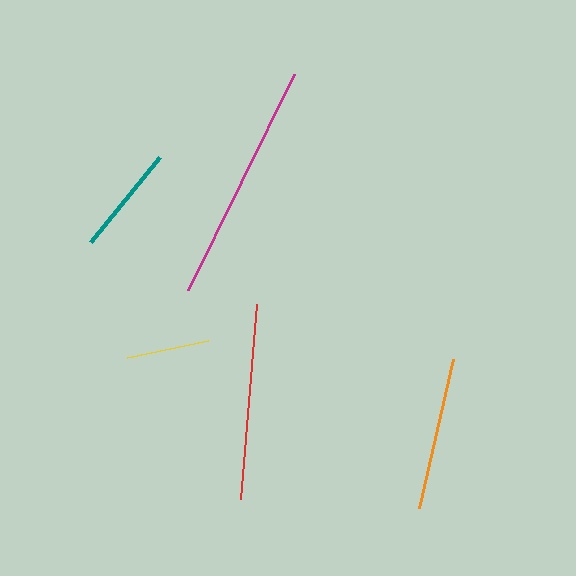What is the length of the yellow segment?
The yellow segment is approximately 83 pixels long.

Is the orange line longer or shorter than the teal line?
The orange line is longer than the teal line.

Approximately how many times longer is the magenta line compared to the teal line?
The magenta line is approximately 2.2 times the length of the teal line.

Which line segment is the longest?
The magenta line is the longest at approximately 240 pixels.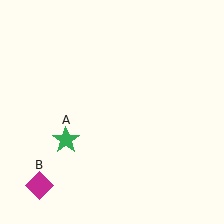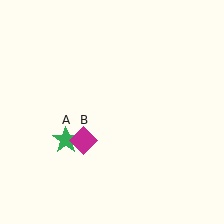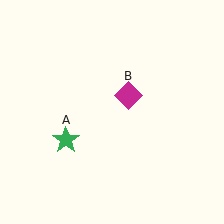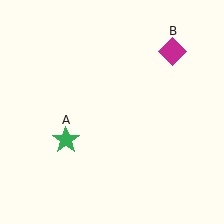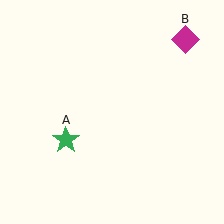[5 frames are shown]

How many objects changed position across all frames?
1 object changed position: magenta diamond (object B).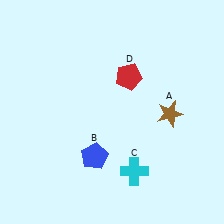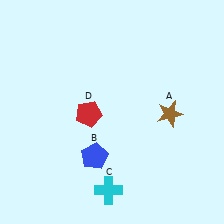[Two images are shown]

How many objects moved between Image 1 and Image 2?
2 objects moved between the two images.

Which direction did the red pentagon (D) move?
The red pentagon (D) moved left.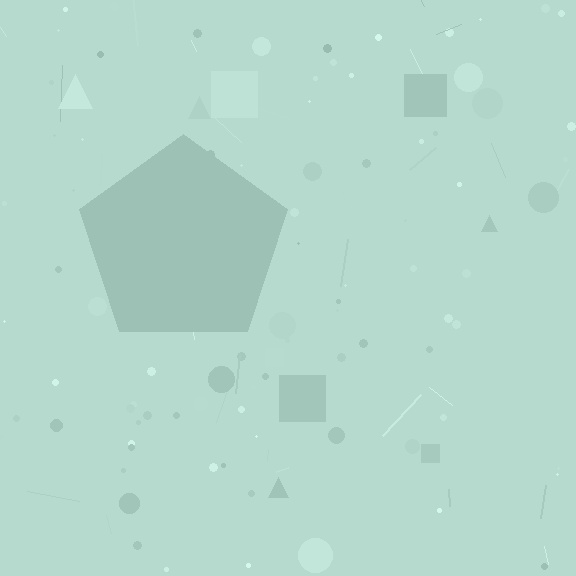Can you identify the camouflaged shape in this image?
The camouflaged shape is a pentagon.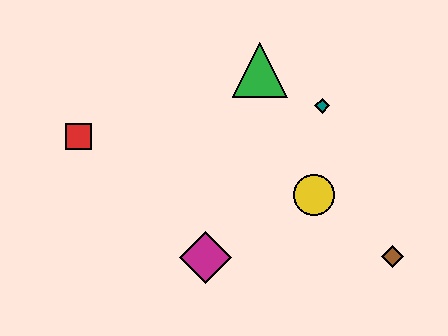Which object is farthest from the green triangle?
The brown diamond is farthest from the green triangle.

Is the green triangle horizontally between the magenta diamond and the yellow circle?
Yes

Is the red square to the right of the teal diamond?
No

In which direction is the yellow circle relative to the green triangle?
The yellow circle is below the green triangle.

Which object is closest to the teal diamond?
The green triangle is closest to the teal diamond.